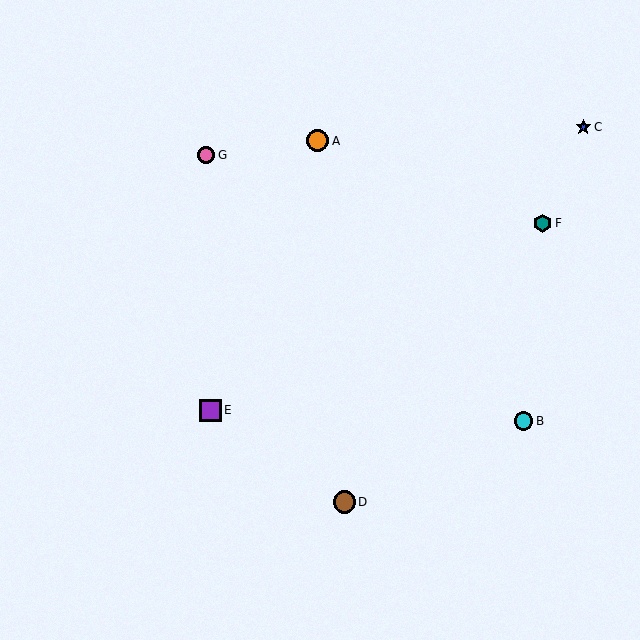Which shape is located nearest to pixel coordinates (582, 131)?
The blue star (labeled C) at (583, 127) is nearest to that location.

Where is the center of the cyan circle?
The center of the cyan circle is at (523, 421).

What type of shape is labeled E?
Shape E is a purple square.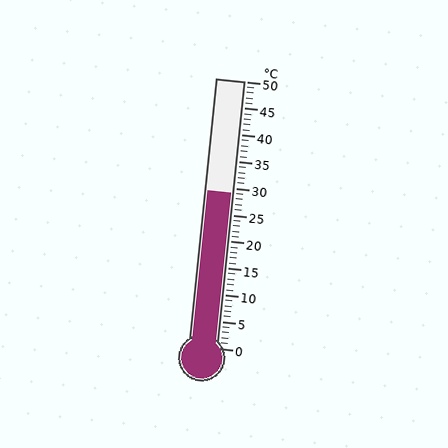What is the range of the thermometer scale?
The thermometer scale ranges from 0°C to 50°C.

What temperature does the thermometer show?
The thermometer shows approximately 29°C.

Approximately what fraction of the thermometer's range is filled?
The thermometer is filled to approximately 60% of its range.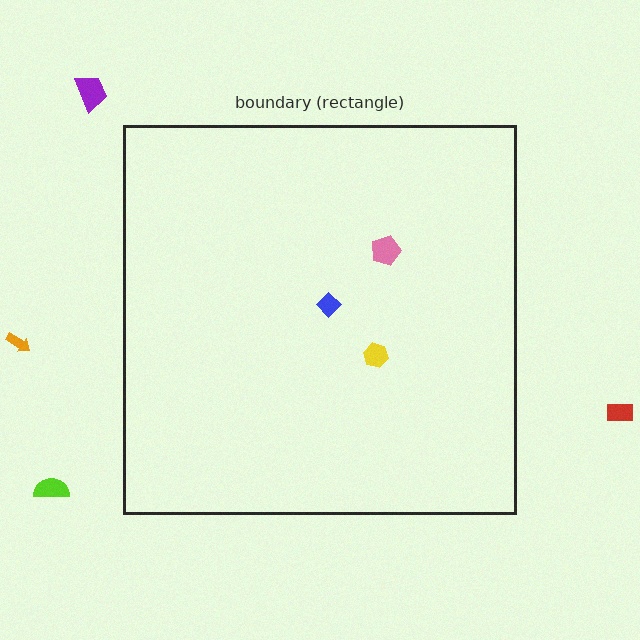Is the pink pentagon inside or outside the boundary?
Inside.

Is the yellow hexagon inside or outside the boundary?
Inside.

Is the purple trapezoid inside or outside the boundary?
Outside.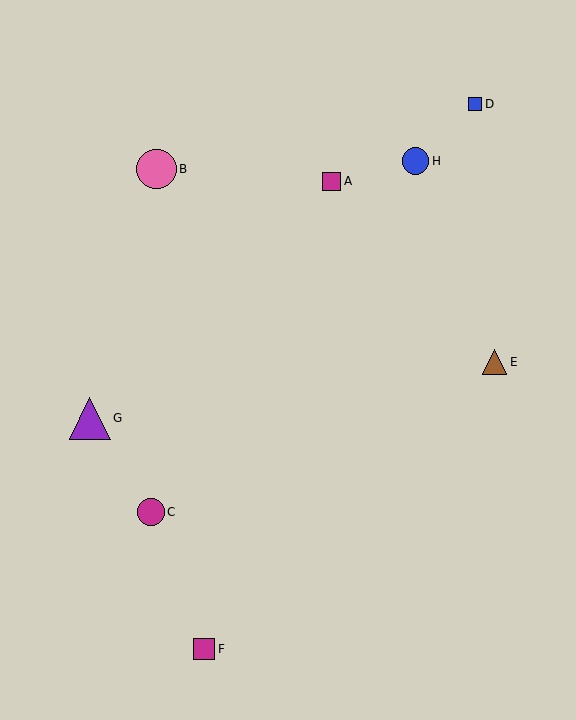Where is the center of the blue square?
The center of the blue square is at (475, 104).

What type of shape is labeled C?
Shape C is a magenta circle.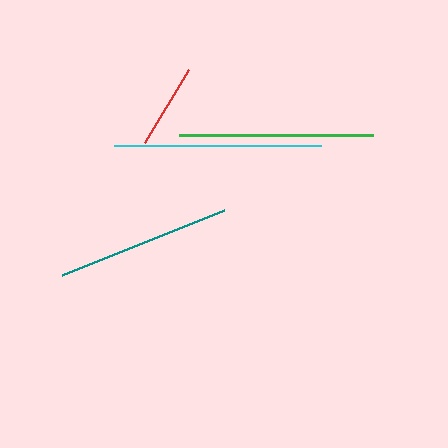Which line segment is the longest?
The cyan line is the longest at approximately 207 pixels.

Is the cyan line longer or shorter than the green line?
The cyan line is longer than the green line.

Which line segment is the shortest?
The red line is the shortest at approximately 85 pixels.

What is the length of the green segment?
The green segment is approximately 194 pixels long.